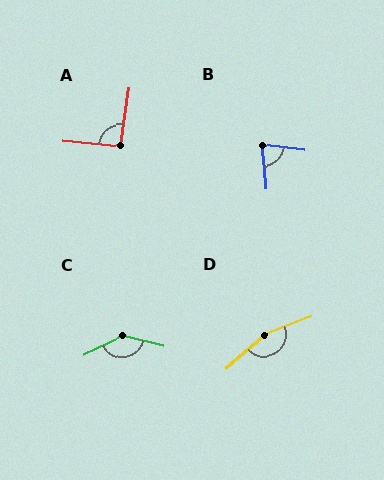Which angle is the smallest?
B, at approximately 80 degrees.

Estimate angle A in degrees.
Approximately 93 degrees.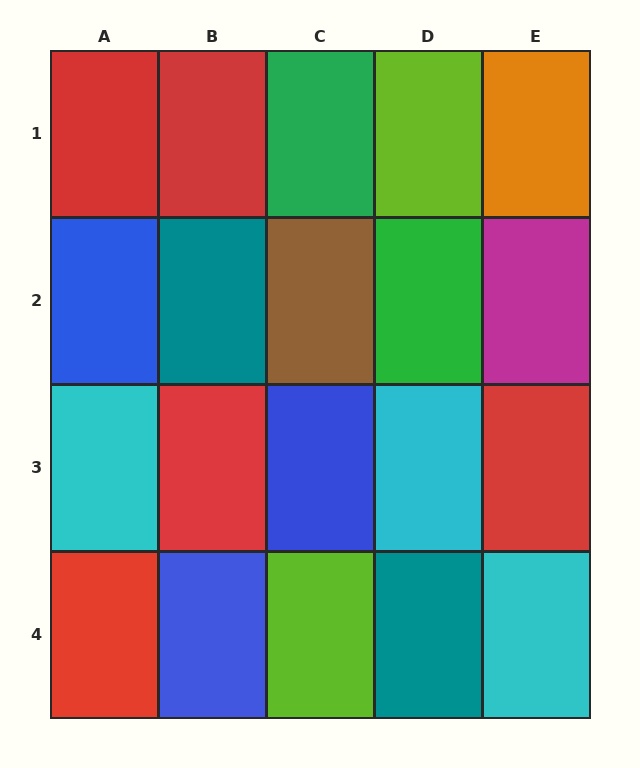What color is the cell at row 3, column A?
Cyan.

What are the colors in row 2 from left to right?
Blue, teal, brown, green, magenta.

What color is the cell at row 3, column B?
Red.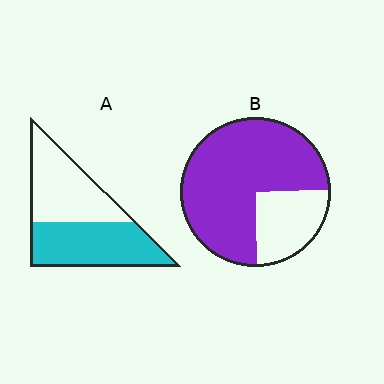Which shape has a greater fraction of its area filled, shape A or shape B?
Shape B.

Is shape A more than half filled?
Roughly half.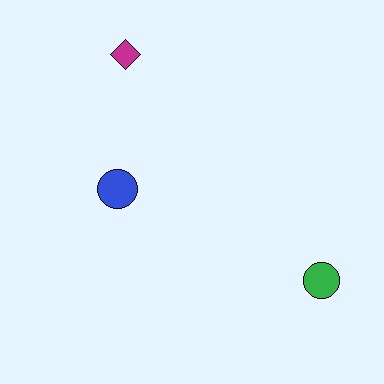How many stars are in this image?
There are no stars.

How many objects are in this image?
There are 3 objects.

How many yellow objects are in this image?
There are no yellow objects.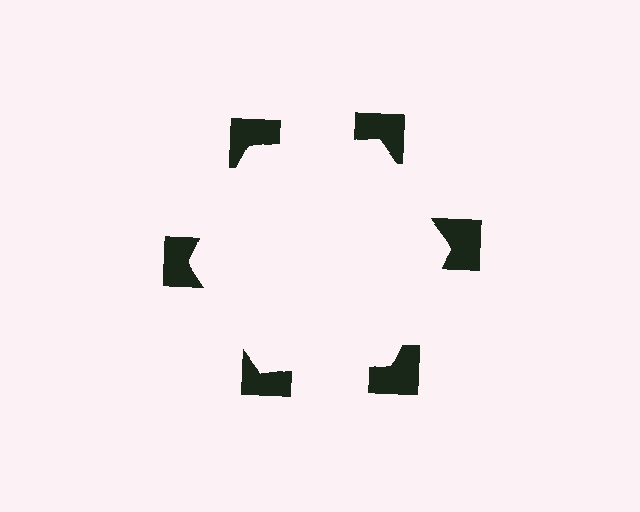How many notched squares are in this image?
There are 6 — one at each vertex of the illusory hexagon.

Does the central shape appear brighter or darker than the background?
It typically appears slightly brighter than the background, even though no actual brightness change is drawn.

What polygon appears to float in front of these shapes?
An illusory hexagon — its edges are inferred from the aligned wedge cuts in the notched squares, not physically drawn.